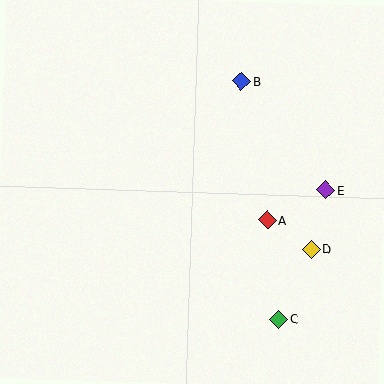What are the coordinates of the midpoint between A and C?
The midpoint between A and C is at (273, 270).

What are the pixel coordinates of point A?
Point A is at (267, 220).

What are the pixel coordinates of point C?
Point C is at (279, 319).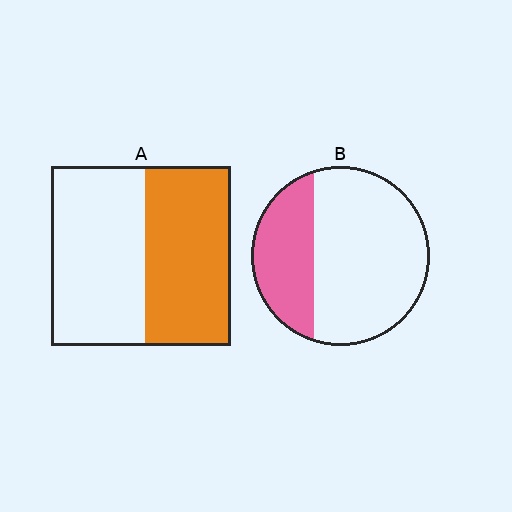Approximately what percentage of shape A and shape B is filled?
A is approximately 50% and B is approximately 30%.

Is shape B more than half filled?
No.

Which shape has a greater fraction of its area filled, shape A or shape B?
Shape A.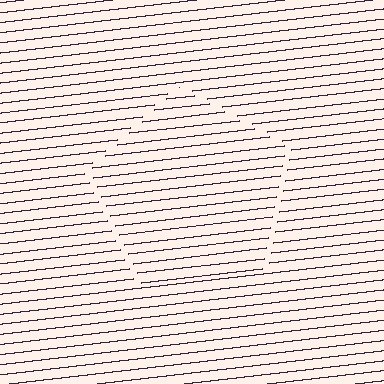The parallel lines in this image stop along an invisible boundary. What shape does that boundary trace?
An illusory pentagon. The interior of the shape contains the same grating, shifted by half a period — the contour is defined by the phase discontinuity where line-ends from the inner and outer gratings abut.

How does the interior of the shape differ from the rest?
The interior of the shape contains the same grating, shifted by half a period — the contour is defined by the phase discontinuity where line-ends from the inner and outer gratings abut.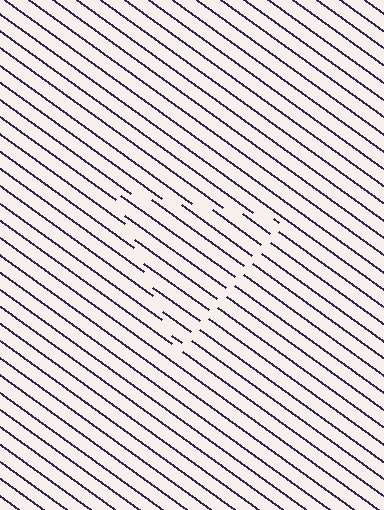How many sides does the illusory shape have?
3 sides — the line-ends trace a triangle.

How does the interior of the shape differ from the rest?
The interior of the shape contains the same grating, shifted by half a period — the contour is defined by the phase discontinuity where line-ends from the inner and outer gratings abut.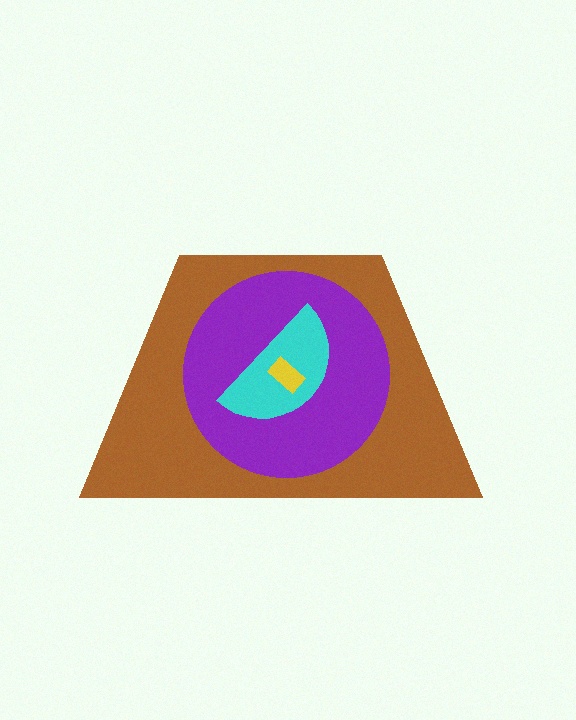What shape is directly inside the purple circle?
The cyan semicircle.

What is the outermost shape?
The brown trapezoid.